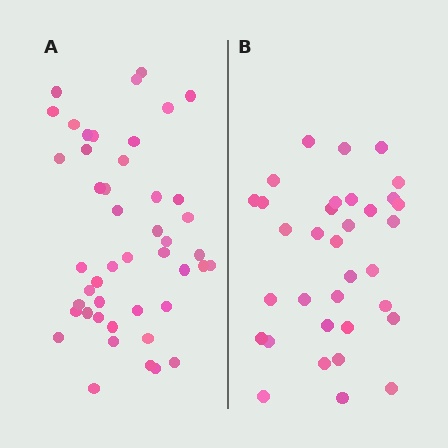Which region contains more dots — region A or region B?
Region A (the left region) has more dots.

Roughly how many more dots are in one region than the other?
Region A has roughly 12 or so more dots than region B.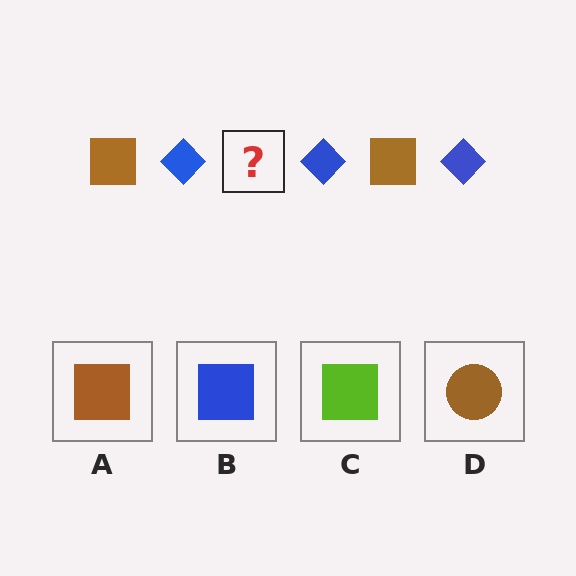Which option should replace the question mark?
Option A.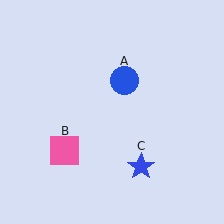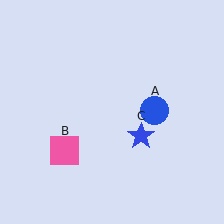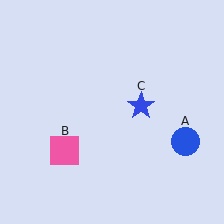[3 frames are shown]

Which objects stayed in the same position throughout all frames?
Pink square (object B) remained stationary.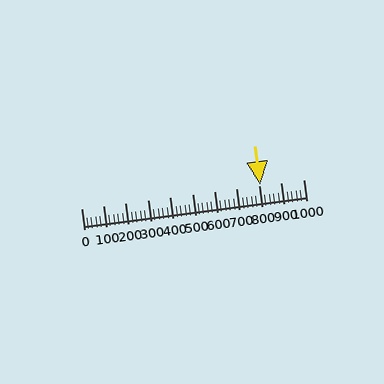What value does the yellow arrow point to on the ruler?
The yellow arrow points to approximately 807.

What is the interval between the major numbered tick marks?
The major tick marks are spaced 100 units apart.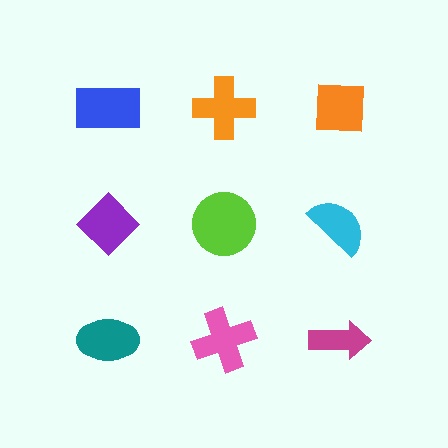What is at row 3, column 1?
A teal ellipse.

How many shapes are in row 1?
3 shapes.